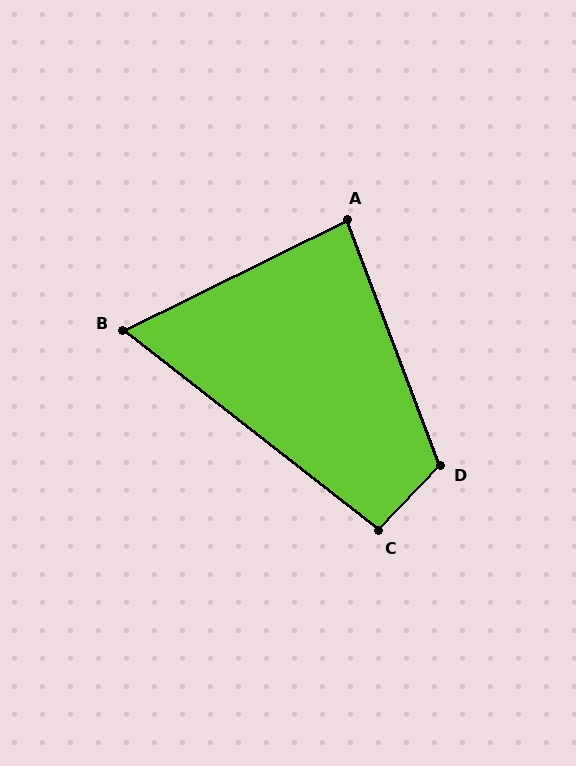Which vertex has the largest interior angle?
D, at approximately 116 degrees.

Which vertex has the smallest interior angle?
B, at approximately 64 degrees.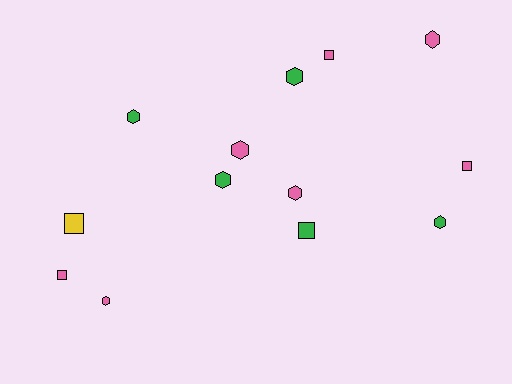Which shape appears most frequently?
Hexagon, with 8 objects.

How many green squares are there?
There is 1 green square.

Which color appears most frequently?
Pink, with 7 objects.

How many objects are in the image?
There are 13 objects.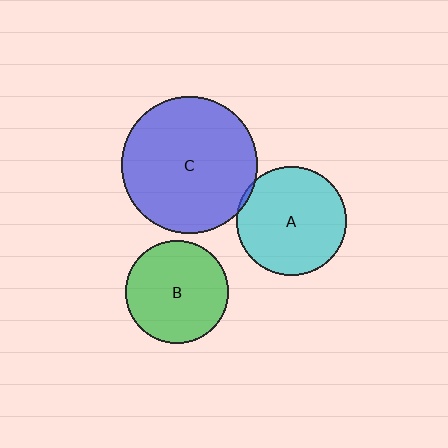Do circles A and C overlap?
Yes.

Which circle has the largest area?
Circle C (blue).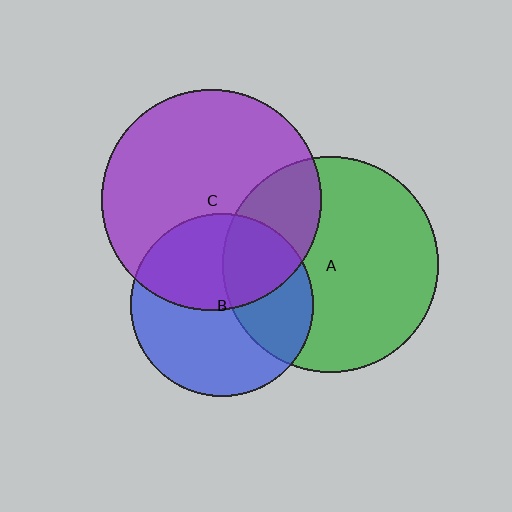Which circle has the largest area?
Circle C (purple).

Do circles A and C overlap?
Yes.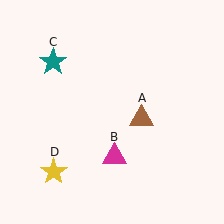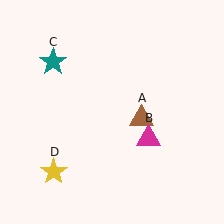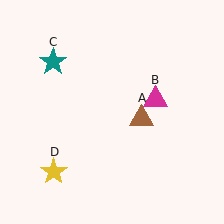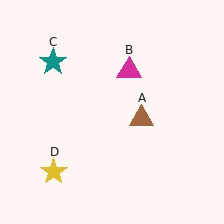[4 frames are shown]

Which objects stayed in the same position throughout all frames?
Brown triangle (object A) and teal star (object C) and yellow star (object D) remained stationary.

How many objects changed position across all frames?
1 object changed position: magenta triangle (object B).